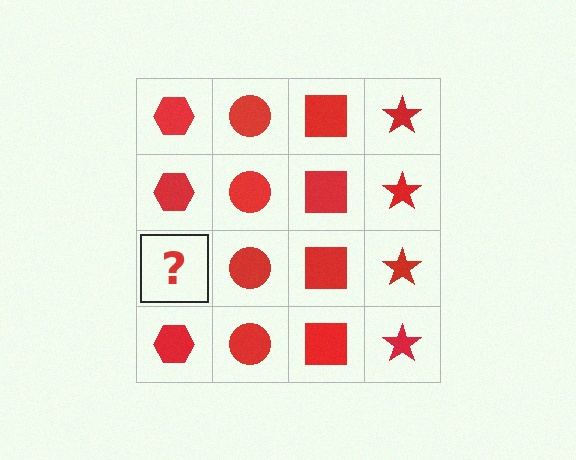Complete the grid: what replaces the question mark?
The question mark should be replaced with a red hexagon.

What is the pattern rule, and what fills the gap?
The rule is that each column has a consistent shape. The gap should be filled with a red hexagon.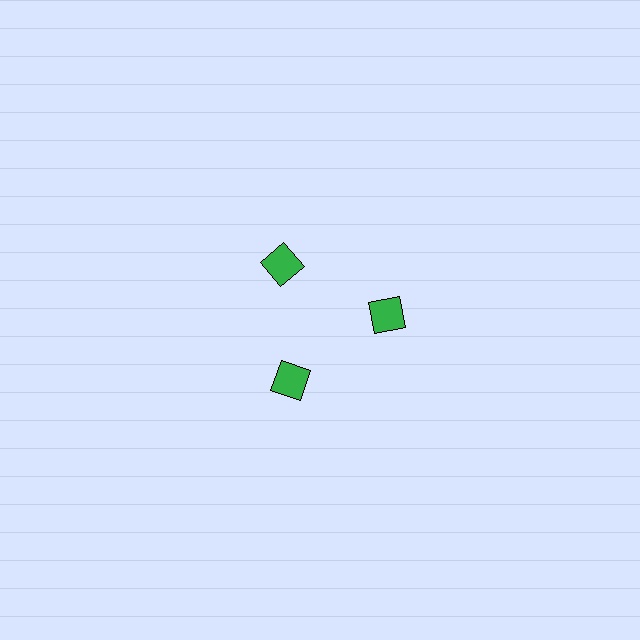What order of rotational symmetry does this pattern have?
This pattern has 3-fold rotational symmetry.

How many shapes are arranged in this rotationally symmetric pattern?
There are 3 shapes, arranged in 3 groups of 1.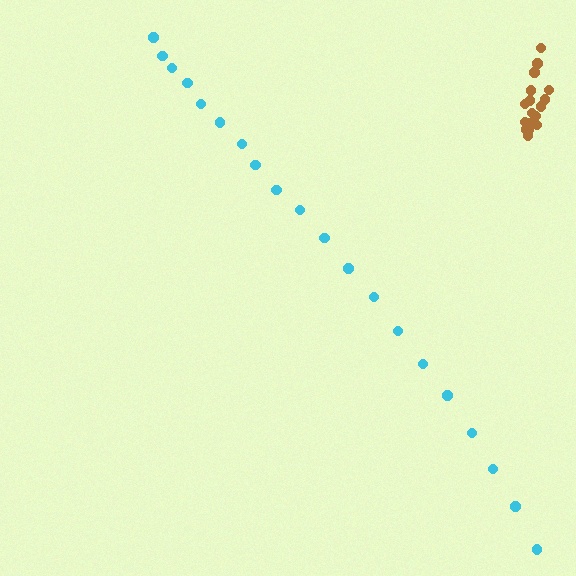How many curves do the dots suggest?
There are 2 distinct paths.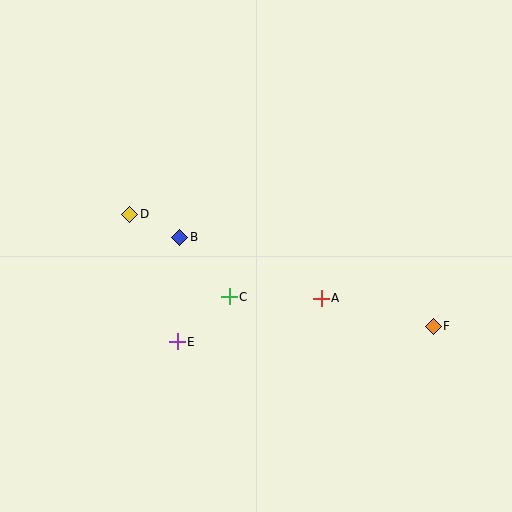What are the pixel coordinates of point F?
Point F is at (433, 326).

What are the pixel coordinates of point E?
Point E is at (177, 342).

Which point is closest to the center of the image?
Point C at (229, 297) is closest to the center.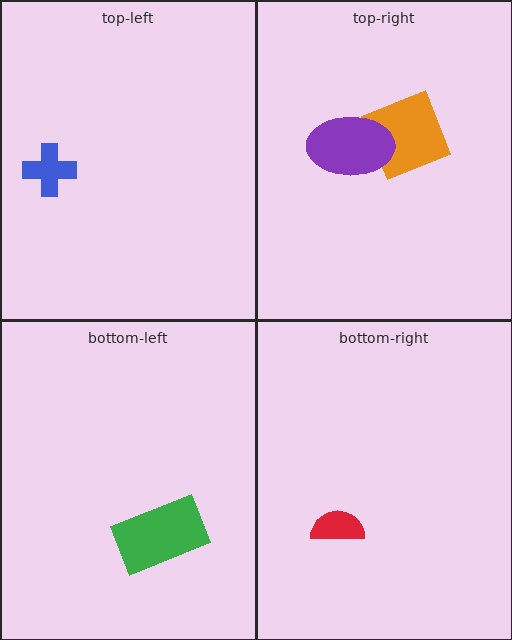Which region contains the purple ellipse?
The top-right region.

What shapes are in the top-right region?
The orange square, the purple ellipse.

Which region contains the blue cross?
The top-left region.